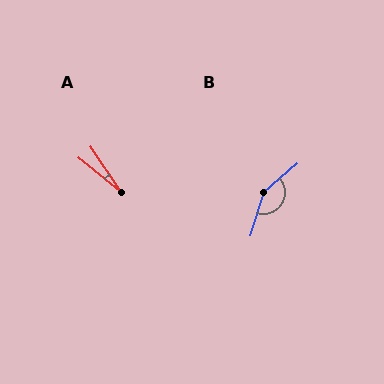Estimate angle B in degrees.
Approximately 147 degrees.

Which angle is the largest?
B, at approximately 147 degrees.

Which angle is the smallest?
A, at approximately 18 degrees.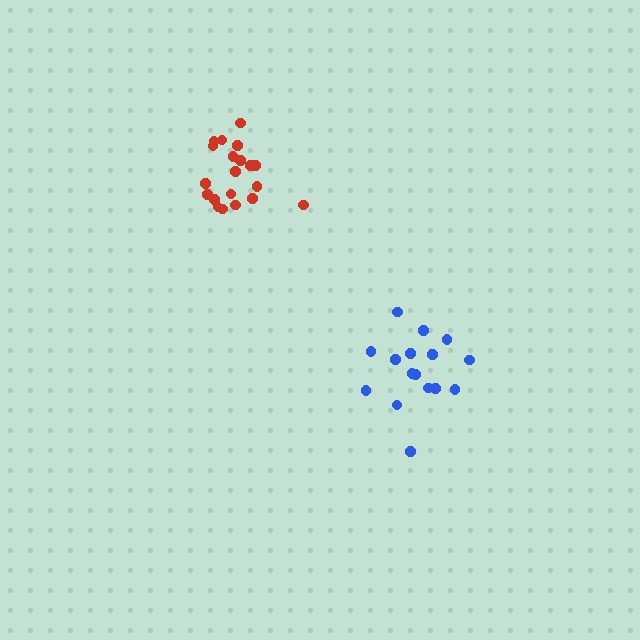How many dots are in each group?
Group 1: 20 dots, Group 2: 16 dots (36 total).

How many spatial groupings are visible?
There are 2 spatial groupings.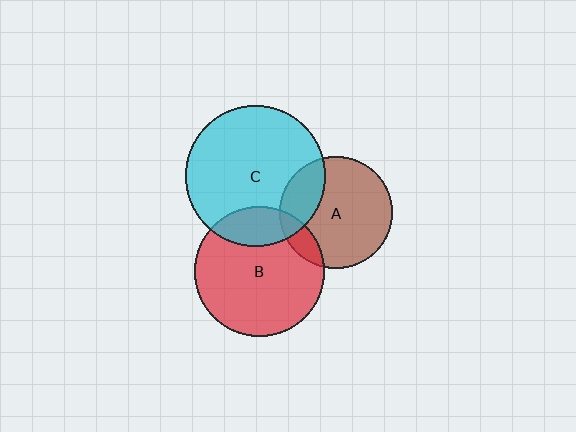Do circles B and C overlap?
Yes.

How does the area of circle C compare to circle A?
Approximately 1.6 times.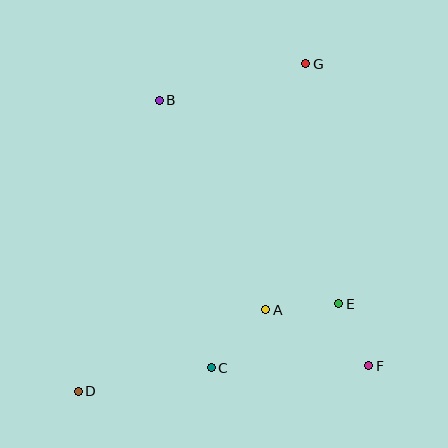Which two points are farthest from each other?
Points D and G are farthest from each other.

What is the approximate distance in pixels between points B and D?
The distance between B and D is approximately 302 pixels.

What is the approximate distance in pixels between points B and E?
The distance between B and E is approximately 271 pixels.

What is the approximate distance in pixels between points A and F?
The distance between A and F is approximately 117 pixels.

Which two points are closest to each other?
Points E and F are closest to each other.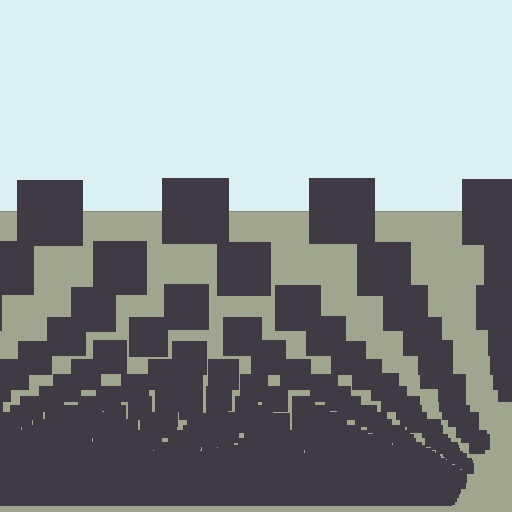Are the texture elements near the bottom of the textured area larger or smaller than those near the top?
Smaller. The gradient is inverted — elements near the bottom are smaller and denser.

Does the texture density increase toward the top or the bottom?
Density increases toward the bottom.